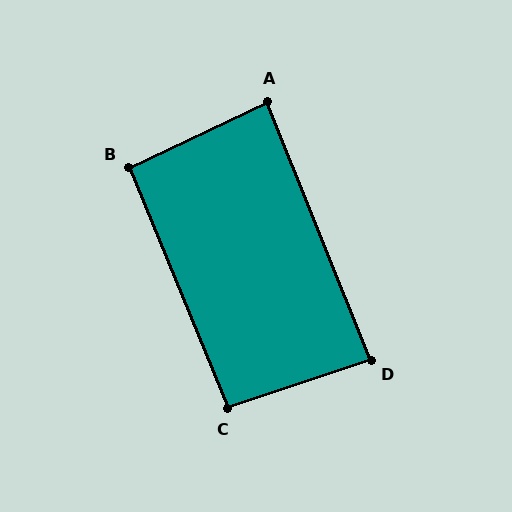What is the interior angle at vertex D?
Approximately 87 degrees (approximately right).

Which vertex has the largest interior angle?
C, at approximately 94 degrees.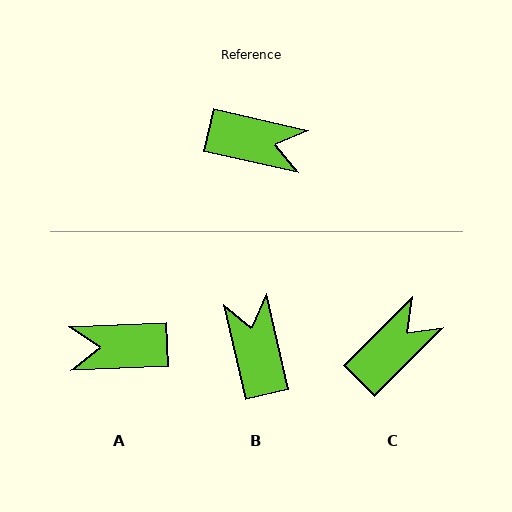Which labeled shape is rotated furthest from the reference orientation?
A, about 165 degrees away.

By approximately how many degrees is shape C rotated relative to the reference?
Approximately 57 degrees counter-clockwise.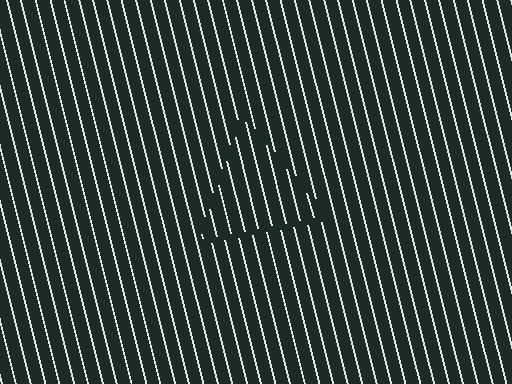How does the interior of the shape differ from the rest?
The interior of the shape contains the same grating, shifted by half a period — the contour is defined by the phase discontinuity where line-ends from the inner and outer gratings abut.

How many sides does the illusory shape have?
3 sides — the line-ends trace a triangle.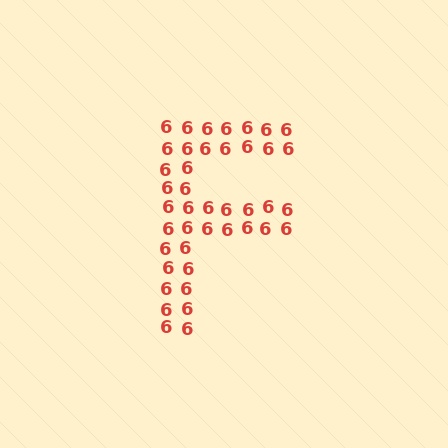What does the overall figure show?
The overall figure shows the letter F.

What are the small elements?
The small elements are digit 6's.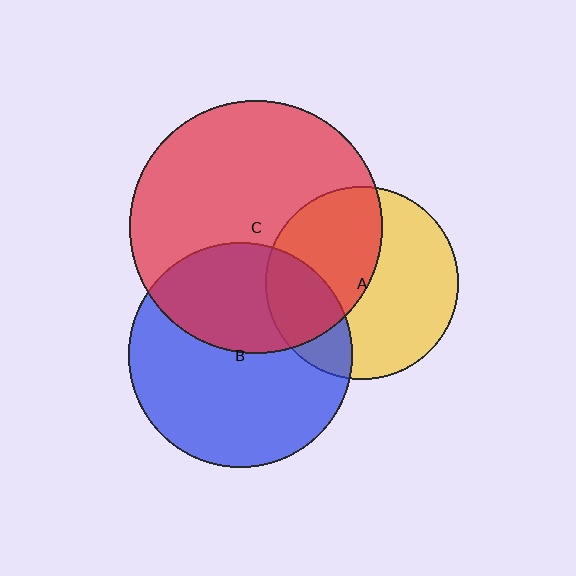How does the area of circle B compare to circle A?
Approximately 1.4 times.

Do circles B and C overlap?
Yes.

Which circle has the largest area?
Circle C (red).